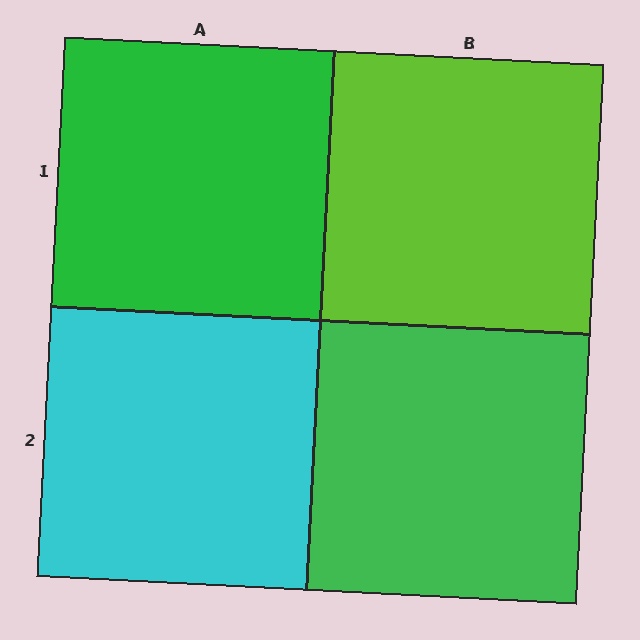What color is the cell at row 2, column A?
Cyan.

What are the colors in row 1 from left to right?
Green, lime.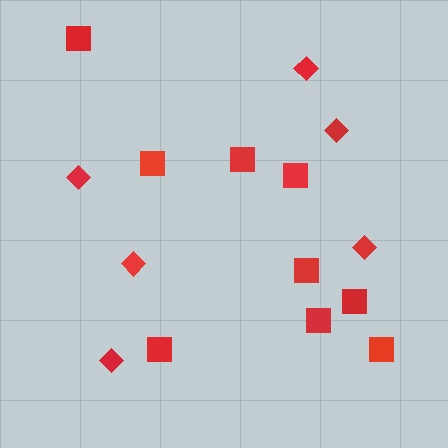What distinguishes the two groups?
There are 2 groups: one group of squares (9) and one group of diamonds (6).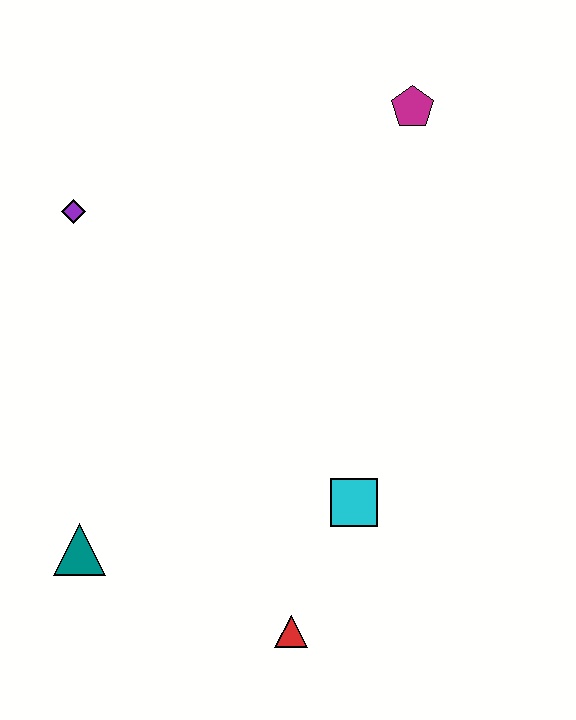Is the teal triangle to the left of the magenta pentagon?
Yes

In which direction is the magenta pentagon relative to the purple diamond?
The magenta pentagon is to the right of the purple diamond.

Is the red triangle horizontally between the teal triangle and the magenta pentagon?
Yes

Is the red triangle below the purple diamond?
Yes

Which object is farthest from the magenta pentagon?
The teal triangle is farthest from the magenta pentagon.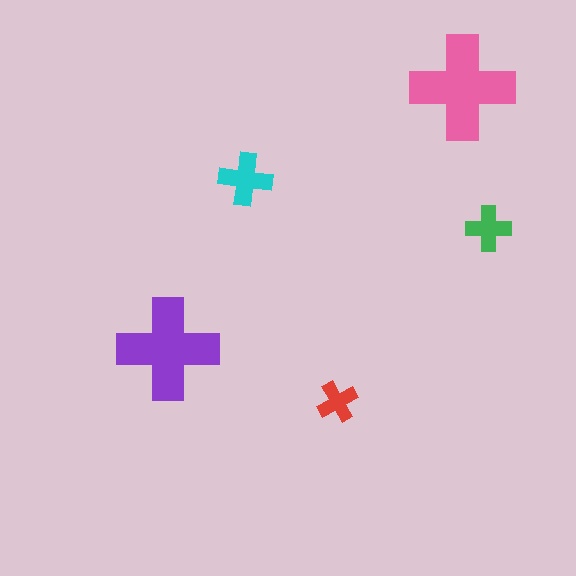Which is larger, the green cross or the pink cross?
The pink one.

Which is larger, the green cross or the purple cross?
The purple one.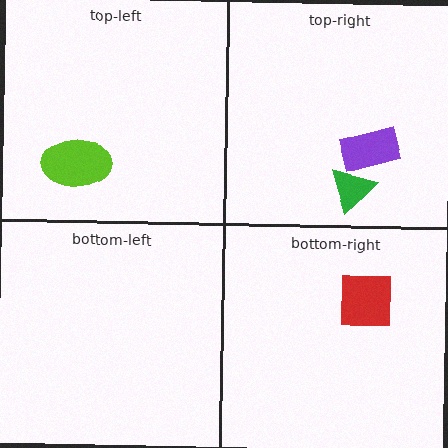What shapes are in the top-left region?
The lime ellipse.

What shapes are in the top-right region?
The green triangle, the purple rectangle.